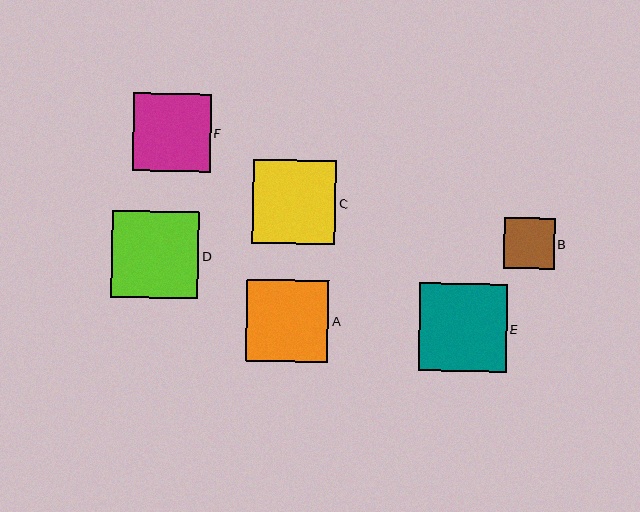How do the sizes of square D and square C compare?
Square D and square C are approximately the same size.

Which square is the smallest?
Square B is the smallest with a size of approximately 51 pixels.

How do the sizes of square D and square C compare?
Square D and square C are approximately the same size.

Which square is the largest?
Square E is the largest with a size of approximately 88 pixels.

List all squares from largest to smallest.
From largest to smallest: E, D, C, A, F, B.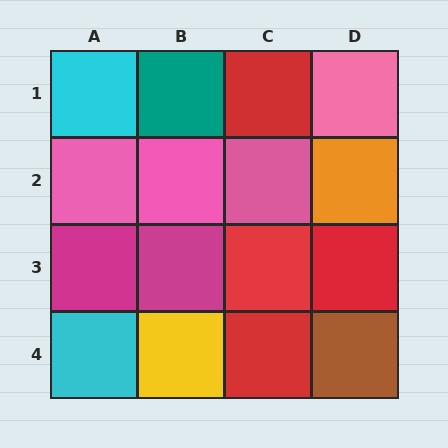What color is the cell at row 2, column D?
Orange.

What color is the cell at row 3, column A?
Magenta.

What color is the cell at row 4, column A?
Cyan.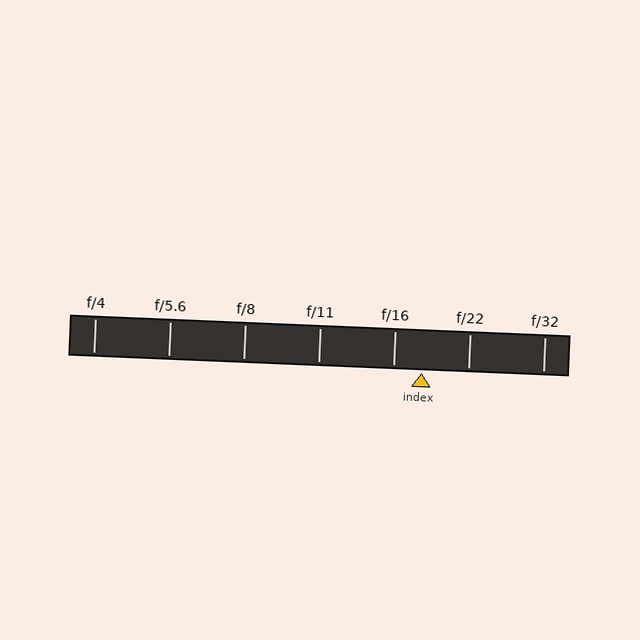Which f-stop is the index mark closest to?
The index mark is closest to f/16.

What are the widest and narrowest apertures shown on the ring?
The widest aperture shown is f/4 and the narrowest is f/32.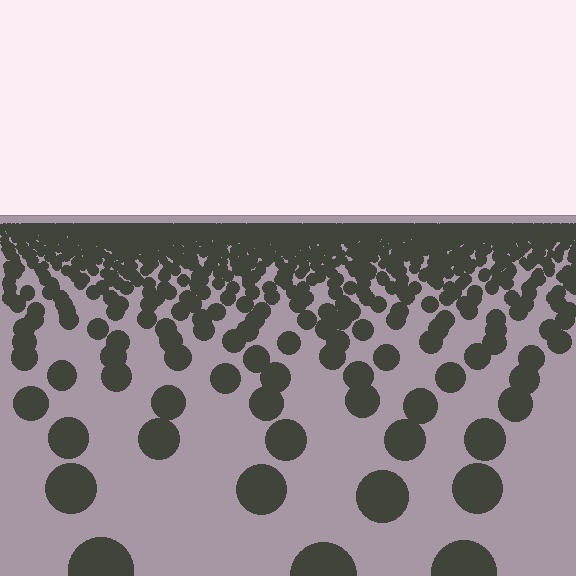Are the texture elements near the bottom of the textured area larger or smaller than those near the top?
Larger. Near the bottom, elements are closer to the viewer and appear at a bigger on-screen size.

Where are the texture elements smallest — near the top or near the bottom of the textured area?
Near the top.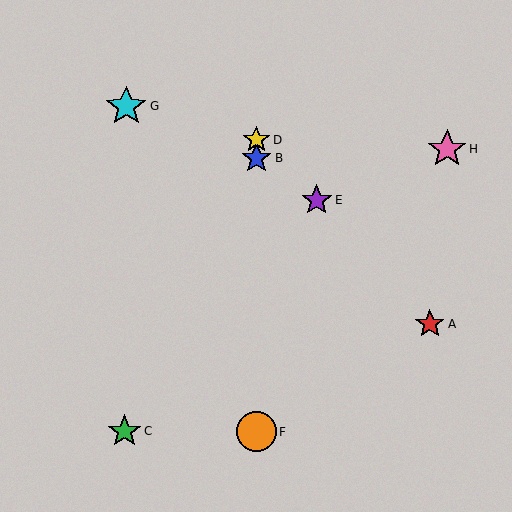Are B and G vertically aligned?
No, B is at x≈256 and G is at x≈126.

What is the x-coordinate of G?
Object G is at x≈126.